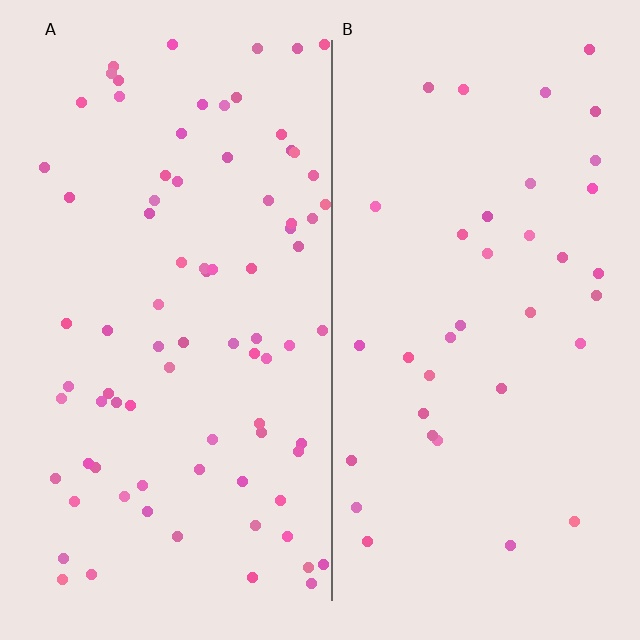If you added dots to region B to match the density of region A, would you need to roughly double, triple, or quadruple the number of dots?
Approximately double.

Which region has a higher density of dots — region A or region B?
A (the left).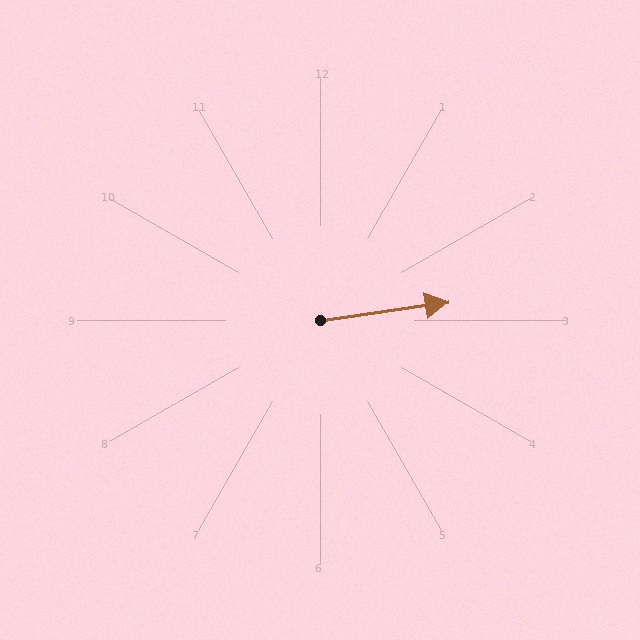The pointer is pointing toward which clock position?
Roughly 3 o'clock.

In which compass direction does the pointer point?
East.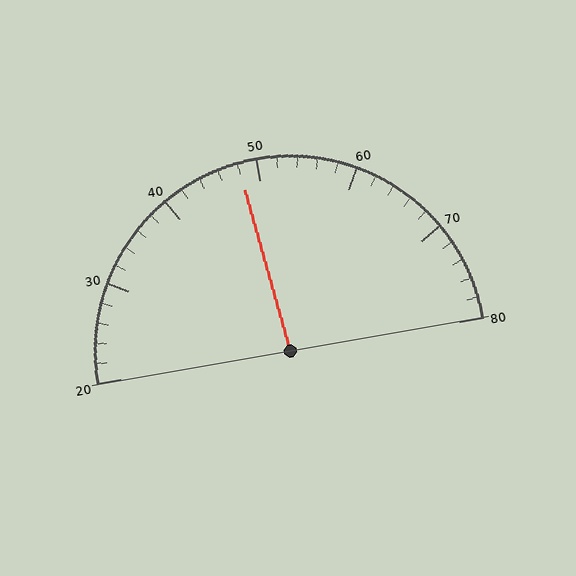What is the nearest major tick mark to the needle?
The nearest major tick mark is 50.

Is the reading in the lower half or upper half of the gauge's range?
The reading is in the lower half of the range (20 to 80).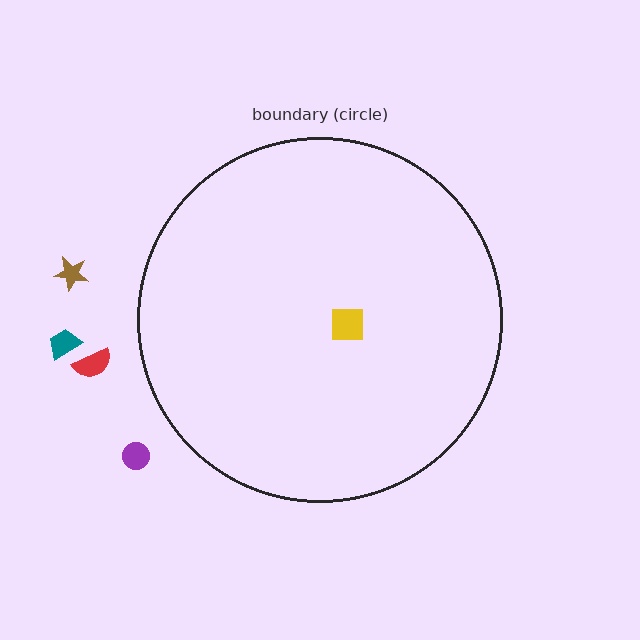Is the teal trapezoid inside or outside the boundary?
Outside.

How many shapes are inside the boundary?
1 inside, 4 outside.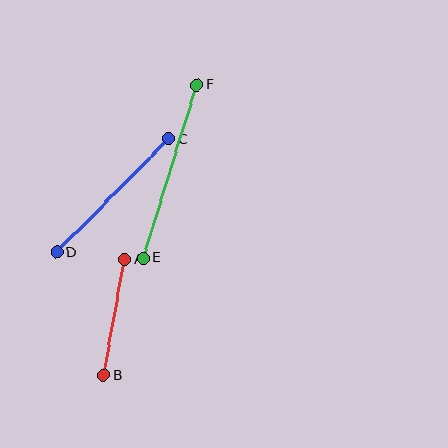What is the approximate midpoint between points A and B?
The midpoint is at approximately (114, 317) pixels.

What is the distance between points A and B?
The distance is approximately 117 pixels.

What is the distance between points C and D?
The distance is approximately 160 pixels.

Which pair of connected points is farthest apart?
Points E and F are farthest apart.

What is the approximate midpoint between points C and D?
The midpoint is at approximately (113, 195) pixels.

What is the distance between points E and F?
The distance is approximately 181 pixels.